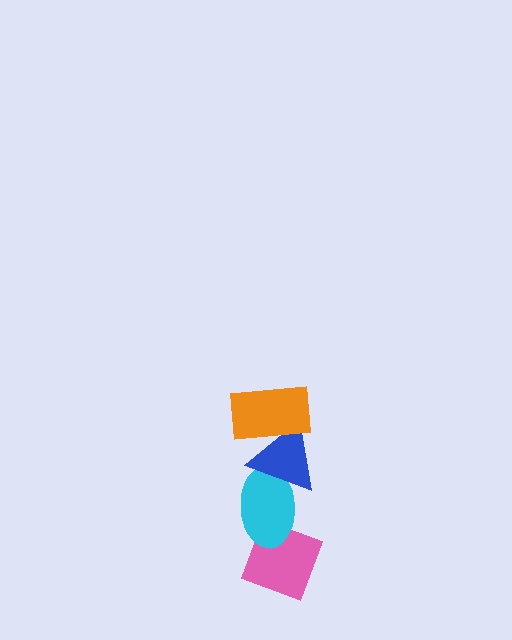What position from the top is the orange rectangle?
The orange rectangle is 1st from the top.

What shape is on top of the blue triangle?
The orange rectangle is on top of the blue triangle.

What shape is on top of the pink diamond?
The cyan ellipse is on top of the pink diamond.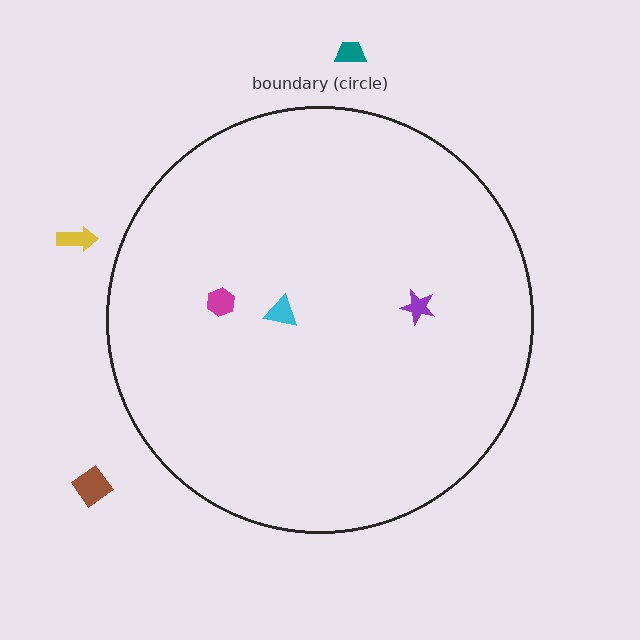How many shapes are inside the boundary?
3 inside, 3 outside.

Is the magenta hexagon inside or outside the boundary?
Inside.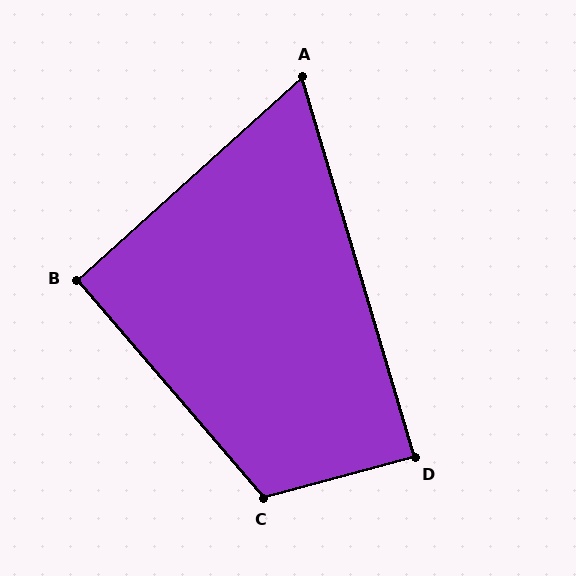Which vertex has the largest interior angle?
C, at approximately 116 degrees.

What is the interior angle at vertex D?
Approximately 89 degrees (approximately right).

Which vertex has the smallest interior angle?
A, at approximately 64 degrees.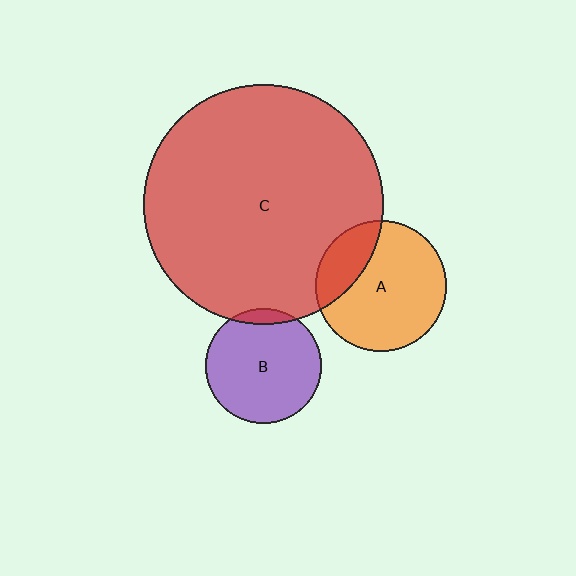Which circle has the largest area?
Circle C (red).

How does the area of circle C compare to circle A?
Approximately 3.4 times.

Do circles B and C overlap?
Yes.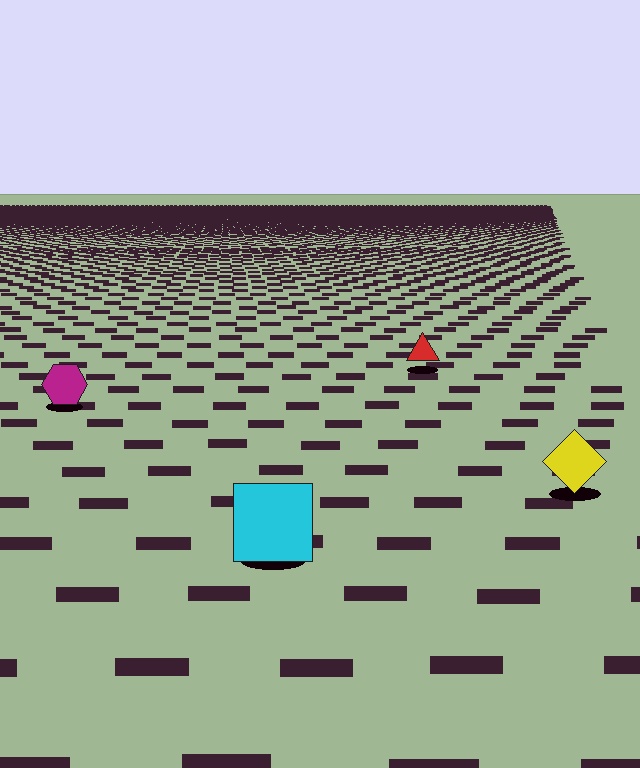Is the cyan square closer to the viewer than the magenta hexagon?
Yes. The cyan square is closer — you can tell from the texture gradient: the ground texture is coarser near it.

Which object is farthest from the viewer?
The red triangle is farthest from the viewer. It appears smaller and the ground texture around it is denser.